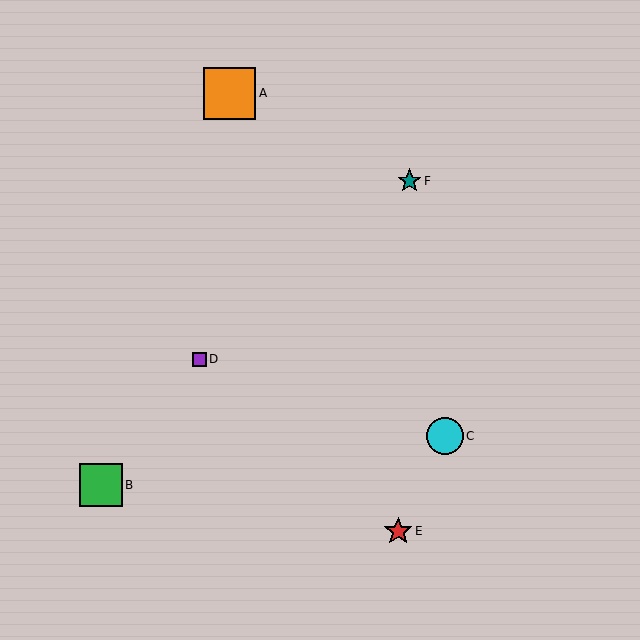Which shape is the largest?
The orange square (labeled A) is the largest.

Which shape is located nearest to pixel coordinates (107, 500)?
The green square (labeled B) at (101, 485) is nearest to that location.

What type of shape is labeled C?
Shape C is a cyan circle.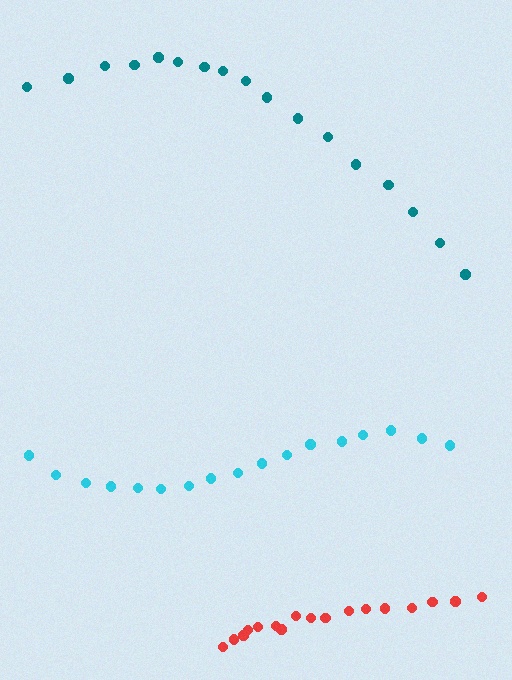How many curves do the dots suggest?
There are 3 distinct paths.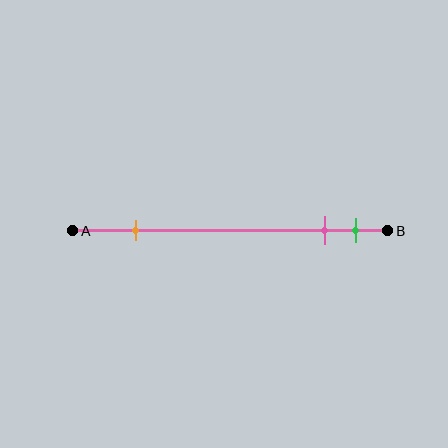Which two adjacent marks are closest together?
The pink and green marks are the closest adjacent pair.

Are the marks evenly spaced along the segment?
No, the marks are not evenly spaced.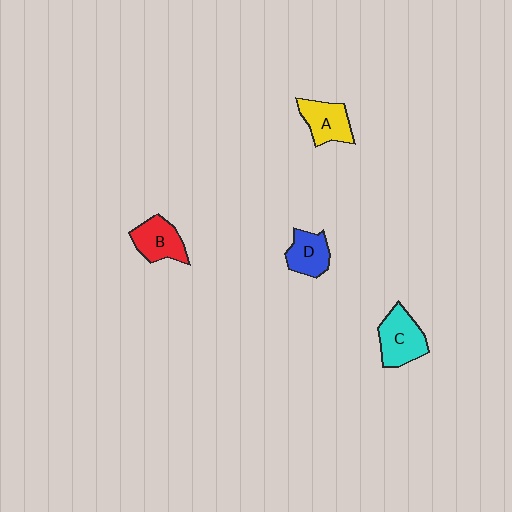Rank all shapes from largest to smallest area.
From largest to smallest: C (cyan), B (red), A (yellow), D (blue).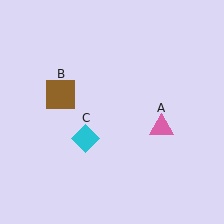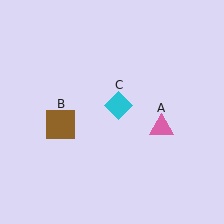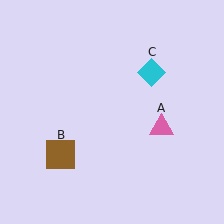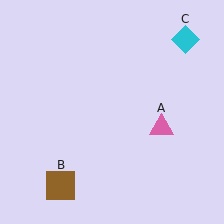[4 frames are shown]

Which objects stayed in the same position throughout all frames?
Pink triangle (object A) remained stationary.